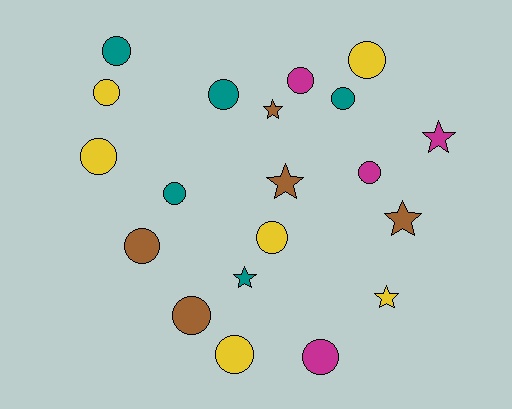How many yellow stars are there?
There is 1 yellow star.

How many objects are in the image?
There are 20 objects.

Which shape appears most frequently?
Circle, with 14 objects.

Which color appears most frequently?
Yellow, with 6 objects.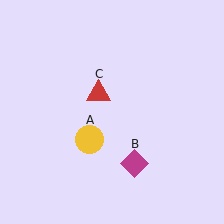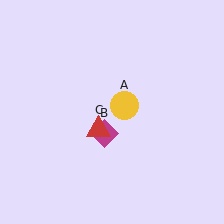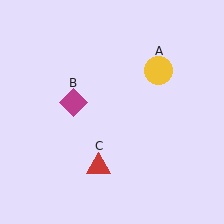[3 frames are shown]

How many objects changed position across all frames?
3 objects changed position: yellow circle (object A), magenta diamond (object B), red triangle (object C).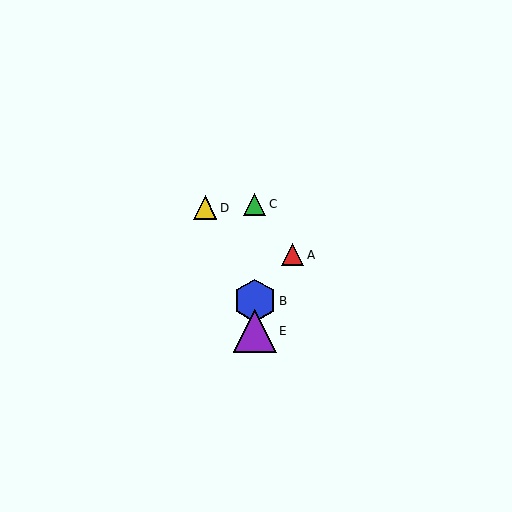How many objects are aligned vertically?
3 objects (B, C, E) are aligned vertically.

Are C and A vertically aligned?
No, C is at x≈255 and A is at x≈293.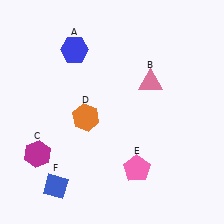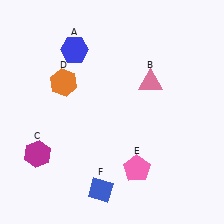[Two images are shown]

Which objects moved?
The objects that moved are: the orange hexagon (D), the blue diamond (F).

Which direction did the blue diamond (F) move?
The blue diamond (F) moved right.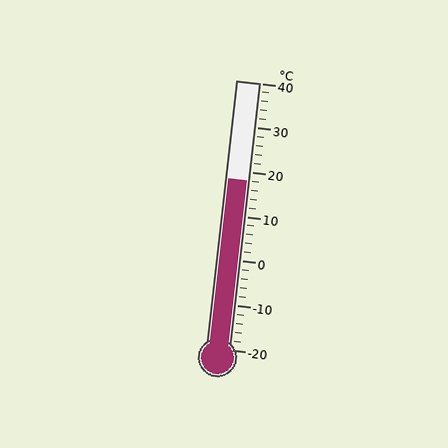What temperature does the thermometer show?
The thermometer shows approximately 18°C.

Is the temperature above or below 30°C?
The temperature is below 30°C.